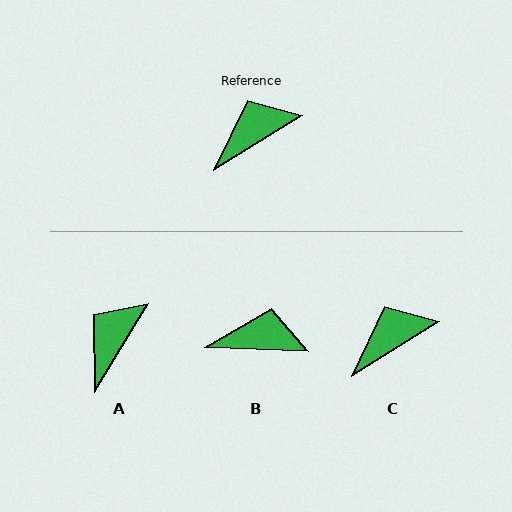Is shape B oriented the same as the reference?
No, it is off by about 34 degrees.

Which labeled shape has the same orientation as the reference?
C.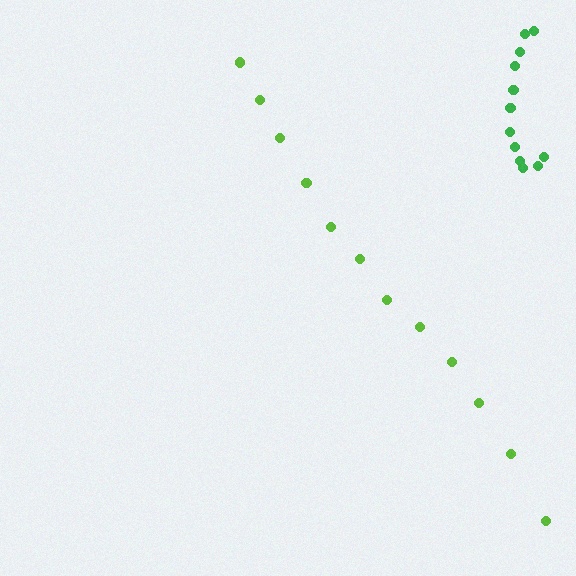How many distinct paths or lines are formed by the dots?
There are 2 distinct paths.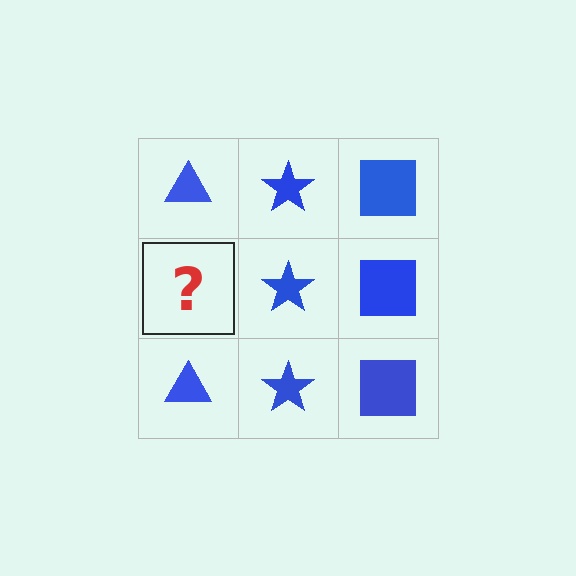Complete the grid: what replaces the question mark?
The question mark should be replaced with a blue triangle.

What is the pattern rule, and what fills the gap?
The rule is that each column has a consistent shape. The gap should be filled with a blue triangle.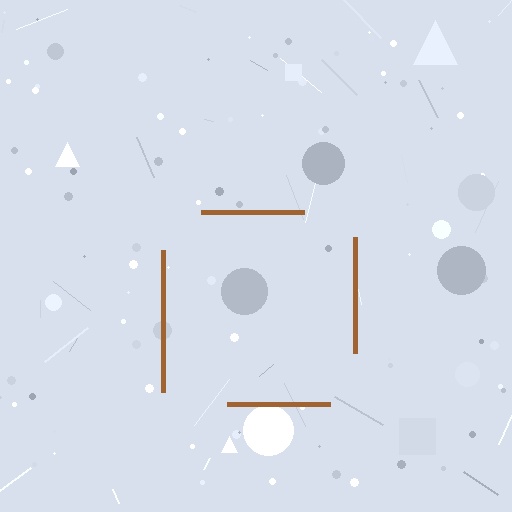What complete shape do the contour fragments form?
The contour fragments form a square.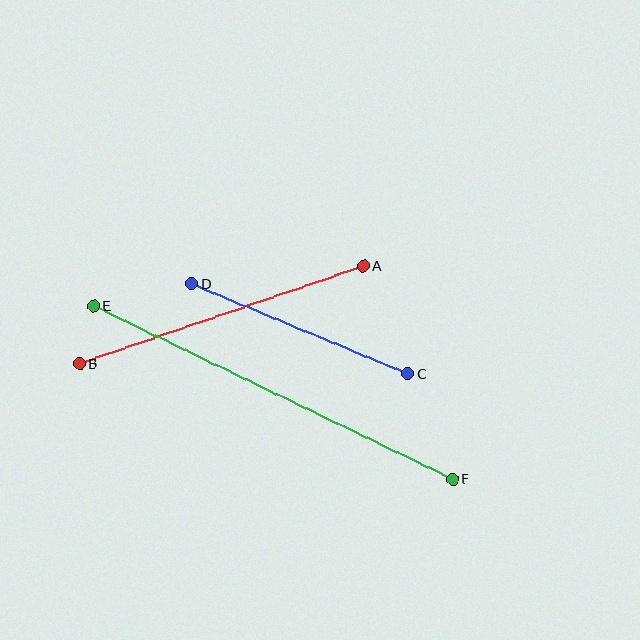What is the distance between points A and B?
The distance is approximately 300 pixels.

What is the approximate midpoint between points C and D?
The midpoint is at approximately (300, 329) pixels.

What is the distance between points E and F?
The distance is approximately 399 pixels.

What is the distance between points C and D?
The distance is approximately 234 pixels.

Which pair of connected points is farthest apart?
Points E and F are farthest apart.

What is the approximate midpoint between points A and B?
The midpoint is at approximately (221, 315) pixels.